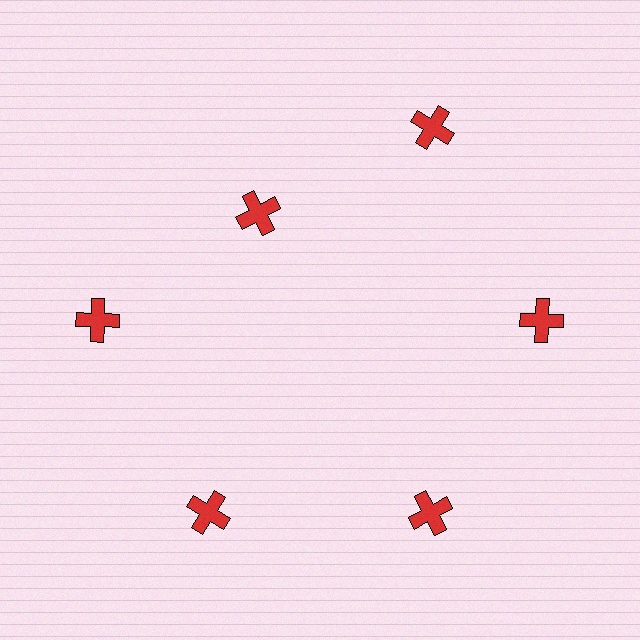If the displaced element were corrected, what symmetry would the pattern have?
It would have 6-fold rotational symmetry — the pattern would map onto itself every 60 degrees.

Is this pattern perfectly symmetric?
No. The 6 red crosses are arranged in a ring, but one element near the 11 o'clock position is pulled inward toward the center, breaking the 6-fold rotational symmetry.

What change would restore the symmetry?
The symmetry would be restored by moving it outward, back onto the ring so that all 6 crosses sit at equal angles and equal distance from the center.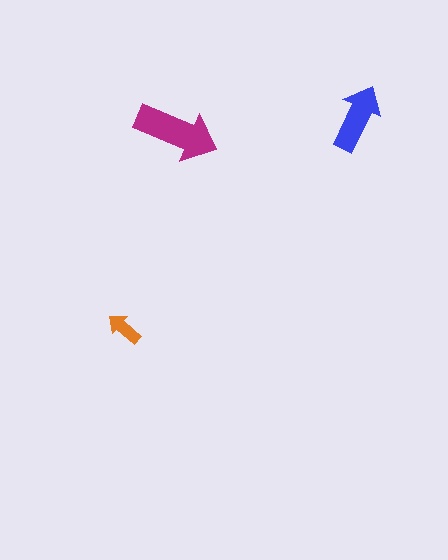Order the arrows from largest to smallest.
the magenta one, the blue one, the orange one.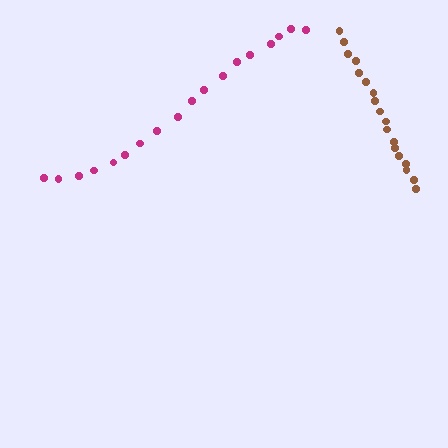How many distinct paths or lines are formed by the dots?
There are 2 distinct paths.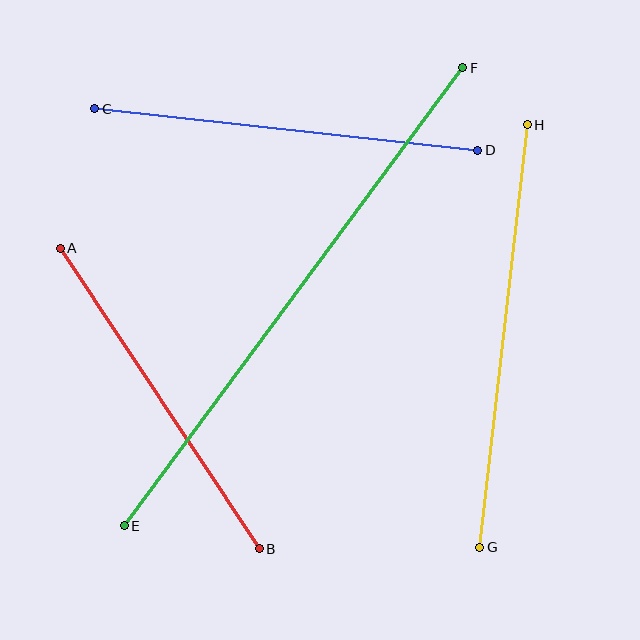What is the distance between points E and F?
The distance is approximately 569 pixels.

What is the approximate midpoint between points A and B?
The midpoint is at approximately (160, 399) pixels.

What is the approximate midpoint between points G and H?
The midpoint is at approximately (504, 336) pixels.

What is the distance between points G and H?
The distance is approximately 425 pixels.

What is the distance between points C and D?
The distance is approximately 385 pixels.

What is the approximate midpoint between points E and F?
The midpoint is at approximately (293, 297) pixels.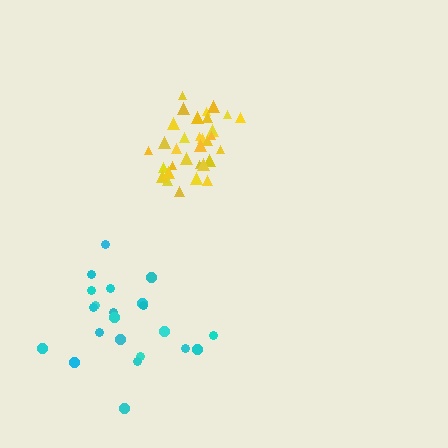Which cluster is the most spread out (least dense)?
Cyan.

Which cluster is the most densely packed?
Yellow.